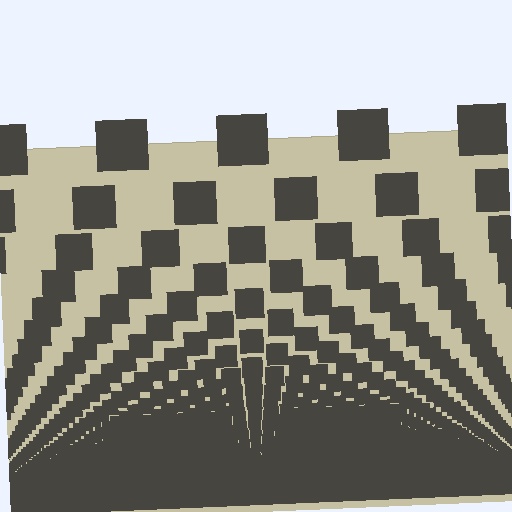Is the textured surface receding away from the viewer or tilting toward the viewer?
The surface appears to tilt toward the viewer. Texture elements get larger and sparser toward the top.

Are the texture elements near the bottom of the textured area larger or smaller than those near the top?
Smaller. The gradient is inverted — elements near the bottom are smaller and denser.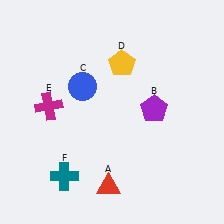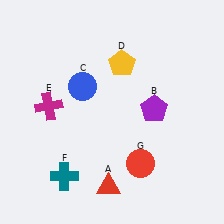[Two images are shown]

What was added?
A red circle (G) was added in Image 2.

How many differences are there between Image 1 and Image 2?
There is 1 difference between the two images.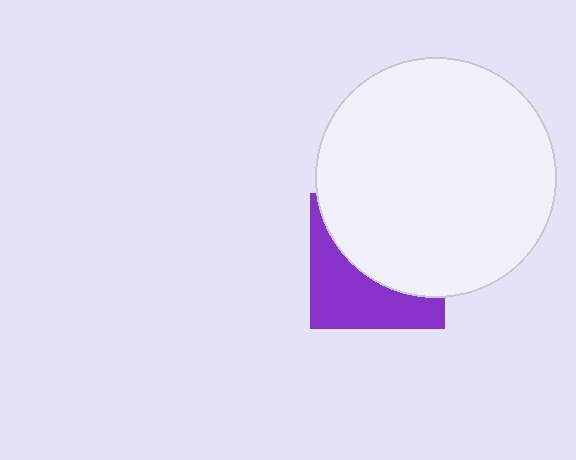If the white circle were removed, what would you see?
You would see the complete purple square.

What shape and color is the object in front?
The object in front is a white circle.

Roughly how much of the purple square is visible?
A small part of it is visible (roughly 43%).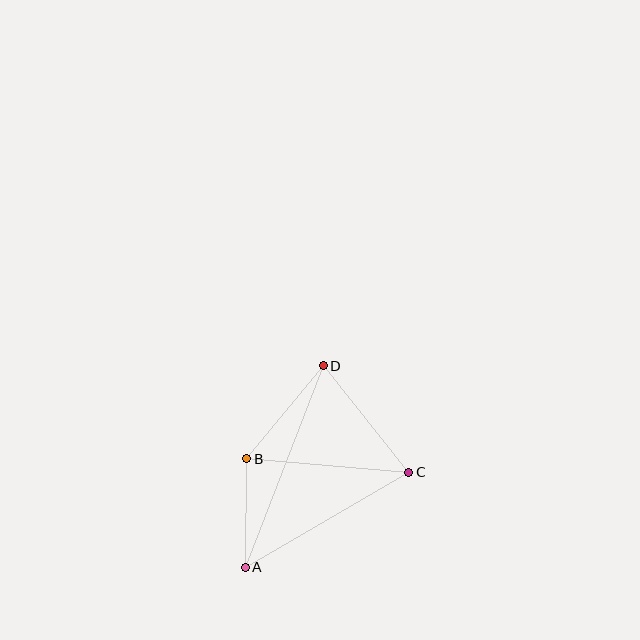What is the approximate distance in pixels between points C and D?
The distance between C and D is approximately 137 pixels.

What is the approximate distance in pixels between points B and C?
The distance between B and C is approximately 162 pixels.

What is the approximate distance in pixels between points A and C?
The distance between A and C is approximately 189 pixels.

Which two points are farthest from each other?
Points A and D are farthest from each other.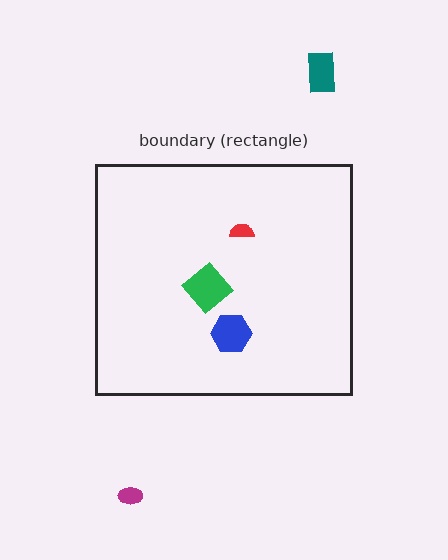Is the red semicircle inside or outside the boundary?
Inside.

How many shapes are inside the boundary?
3 inside, 2 outside.